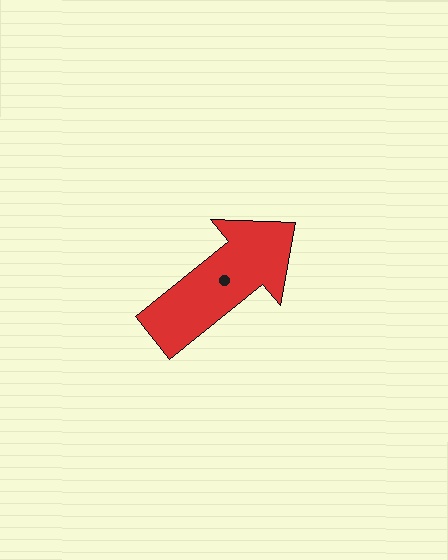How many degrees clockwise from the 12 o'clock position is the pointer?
Approximately 51 degrees.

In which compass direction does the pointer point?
Northeast.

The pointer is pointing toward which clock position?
Roughly 2 o'clock.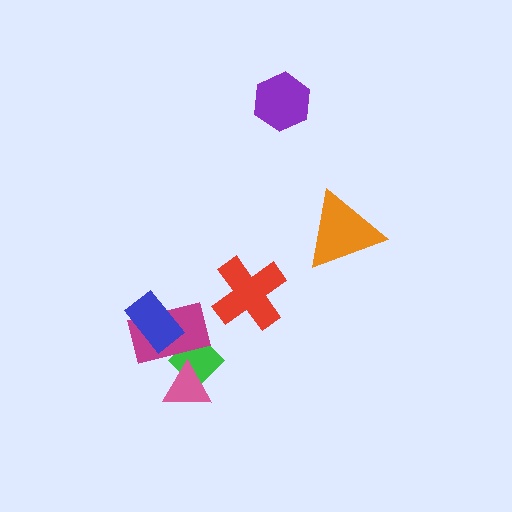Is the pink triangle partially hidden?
Yes, it is partially covered by another shape.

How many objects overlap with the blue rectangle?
1 object overlaps with the blue rectangle.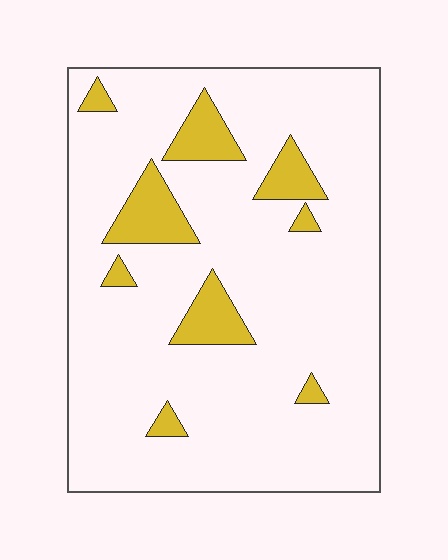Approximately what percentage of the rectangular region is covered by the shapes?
Approximately 15%.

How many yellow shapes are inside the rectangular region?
9.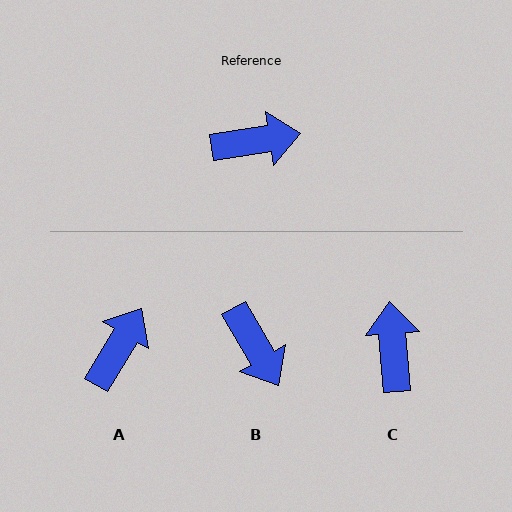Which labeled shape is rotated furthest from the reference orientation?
C, about 85 degrees away.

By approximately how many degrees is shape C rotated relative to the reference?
Approximately 85 degrees counter-clockwise.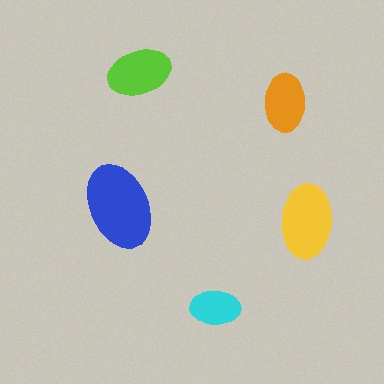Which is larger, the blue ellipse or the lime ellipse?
The blue one.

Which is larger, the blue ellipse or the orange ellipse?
The blue one.